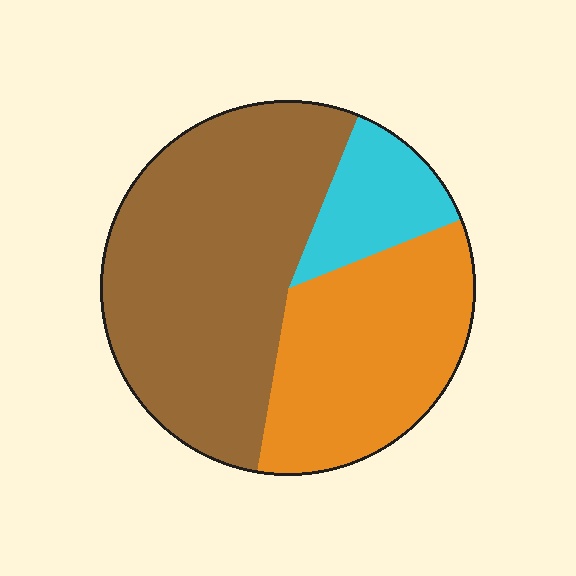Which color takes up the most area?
Brown, at roughly 55%.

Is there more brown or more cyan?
Brown.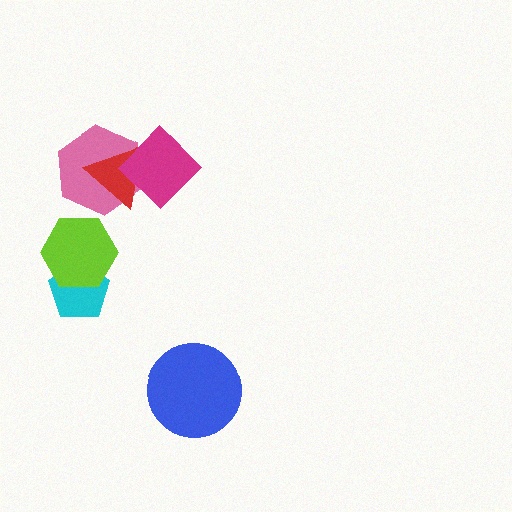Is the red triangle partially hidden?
Yes, it is partially covered by another shape.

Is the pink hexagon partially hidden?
Yes, it is partially covered by another shape.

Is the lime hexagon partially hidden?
No, no other shape covers it.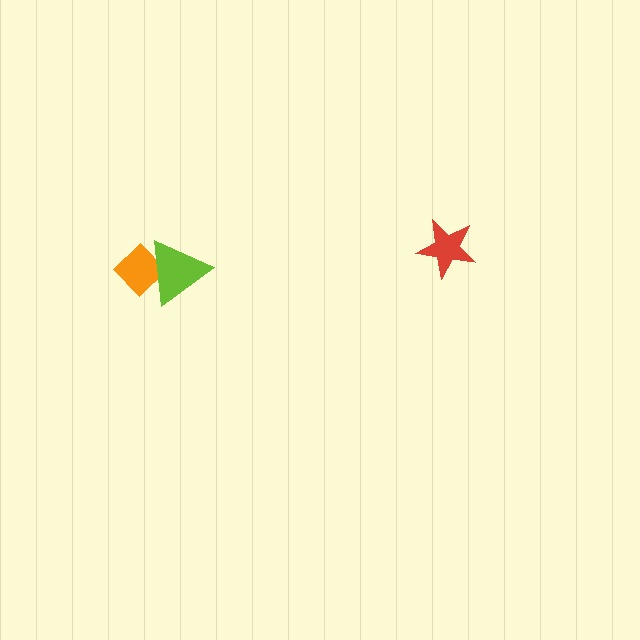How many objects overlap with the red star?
0 objects overlap with the red star.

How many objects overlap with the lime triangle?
1 object overlaps with the lime triangle.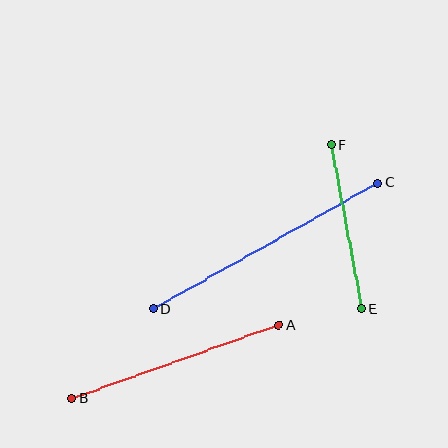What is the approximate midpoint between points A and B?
The midpoint is at approximately (175, 362) pixels.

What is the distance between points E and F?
The distance is approximately 167 pixels.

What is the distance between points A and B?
The distance is approximately 219 pixels.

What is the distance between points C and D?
The distance is approximately 257 pixels.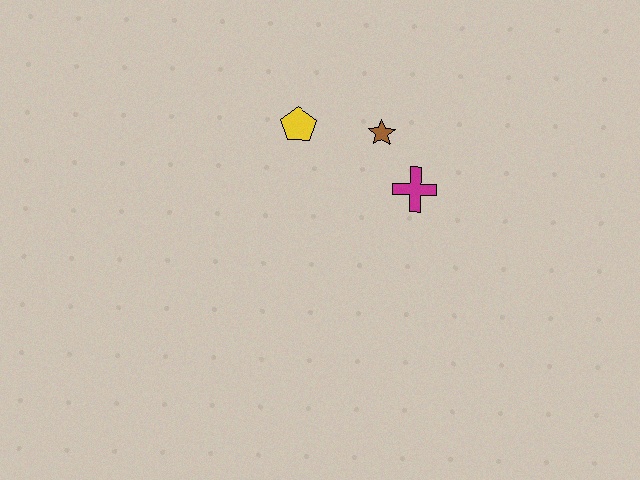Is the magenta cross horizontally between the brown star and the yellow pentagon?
No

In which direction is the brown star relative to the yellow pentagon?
The brown star is to the right of the yellow pentagon.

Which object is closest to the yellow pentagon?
The brown star is closest to the yellow pentagon.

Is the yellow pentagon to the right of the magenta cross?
No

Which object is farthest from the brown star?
The yellow pentagon is farthest from the brown star.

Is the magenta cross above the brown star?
No